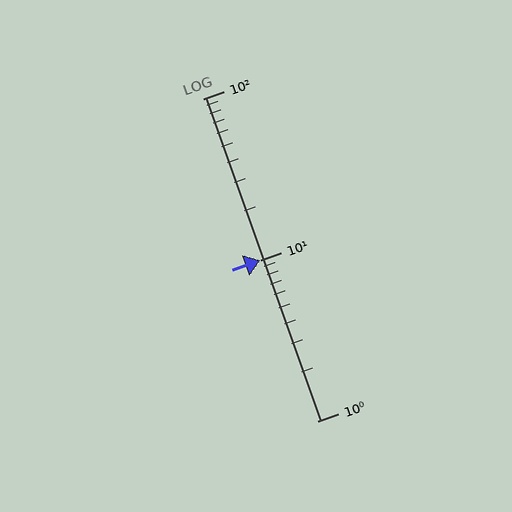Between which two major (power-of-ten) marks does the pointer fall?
The pointer is between 10 and 100.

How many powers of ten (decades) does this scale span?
The scale spans 2 decades, from 1 to 100.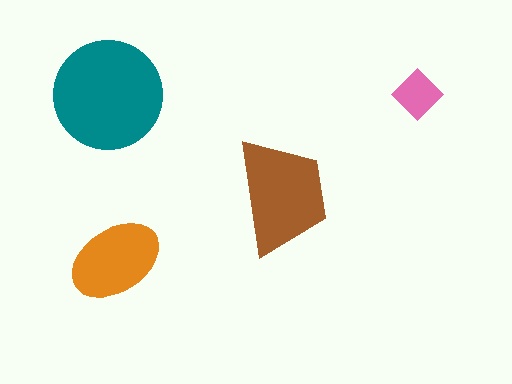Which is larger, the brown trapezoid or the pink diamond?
The brown trapezoid.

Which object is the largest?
The teal circle.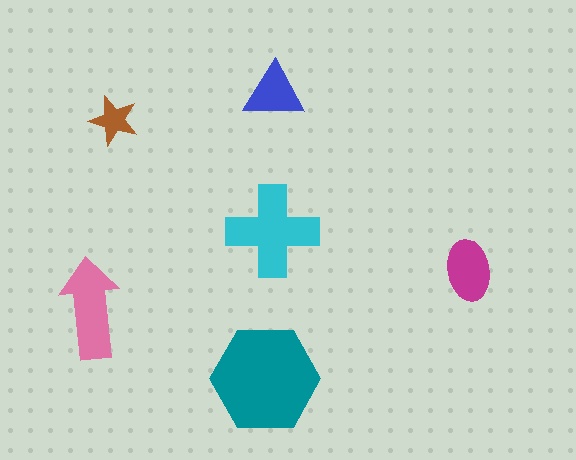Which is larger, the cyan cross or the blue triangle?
The cyan cross.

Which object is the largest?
The teal hexagon.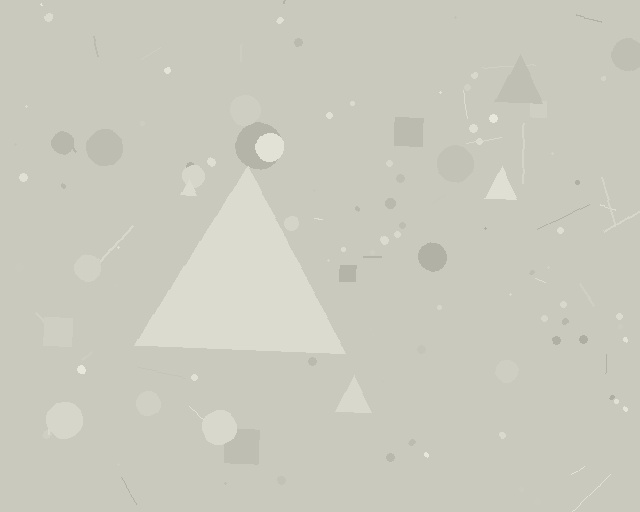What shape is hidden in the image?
A triangle is hidden in the image.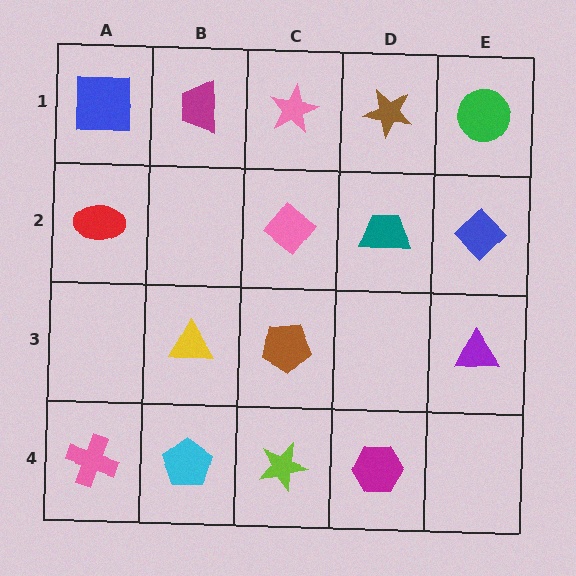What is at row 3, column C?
A brown pentagon.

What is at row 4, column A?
A pink cross.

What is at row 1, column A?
A blue square.